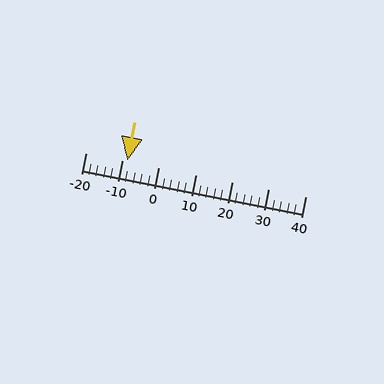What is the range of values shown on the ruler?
The ruler shows values from -20 to 40.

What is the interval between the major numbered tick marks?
The major tick marks are spaced 10 units apart.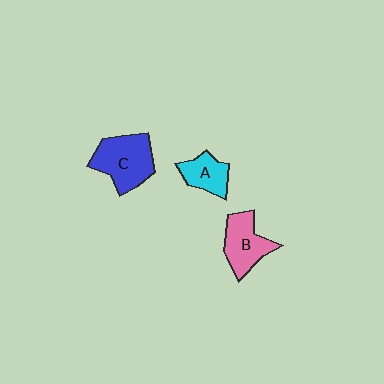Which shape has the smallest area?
Shape A (cyan).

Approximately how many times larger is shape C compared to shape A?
Approximately 1.8 times.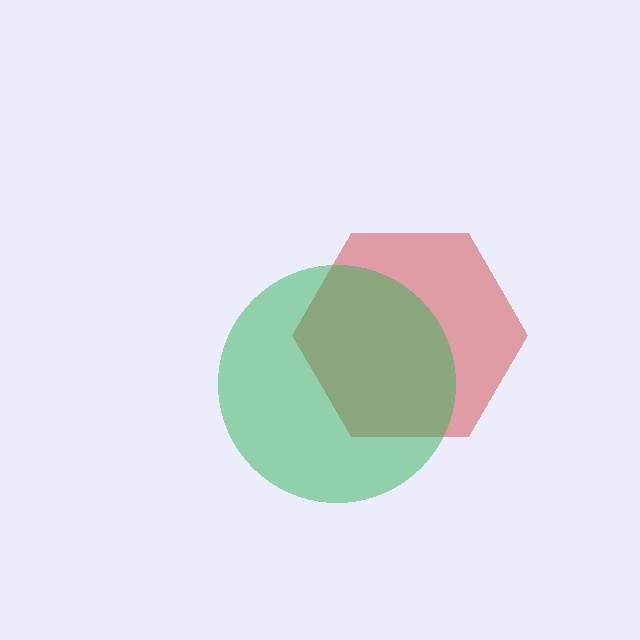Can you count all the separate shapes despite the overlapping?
Yes, there are 2 separate shapes.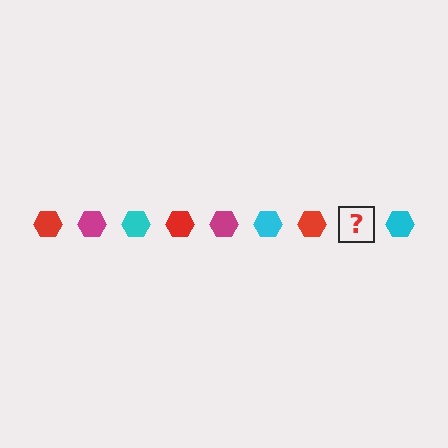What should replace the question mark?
The question mark should be replaced with a magenta hexagon.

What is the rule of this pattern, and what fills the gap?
The rule is that the pattern cycles through red, magenta, cyan hexagons. The gap should be filled with a magenta hexagon.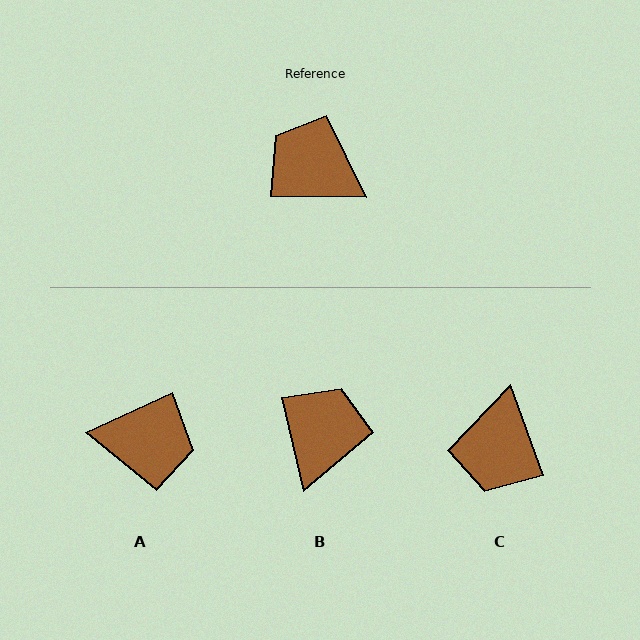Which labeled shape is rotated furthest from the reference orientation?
A, about 155 degrees away.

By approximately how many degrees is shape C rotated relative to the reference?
Approximately 110 degrees counter-clockwise.